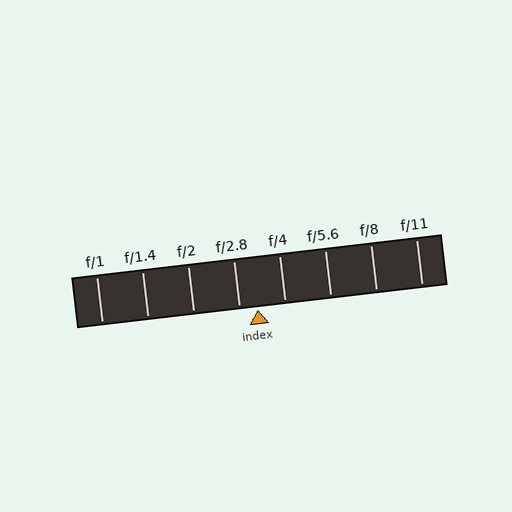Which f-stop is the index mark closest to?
The index mark is closest to f/2.8.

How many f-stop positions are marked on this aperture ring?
There are 8 f-stop positions marked.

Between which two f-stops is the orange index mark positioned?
The index mark is between f/2.8 and f/4.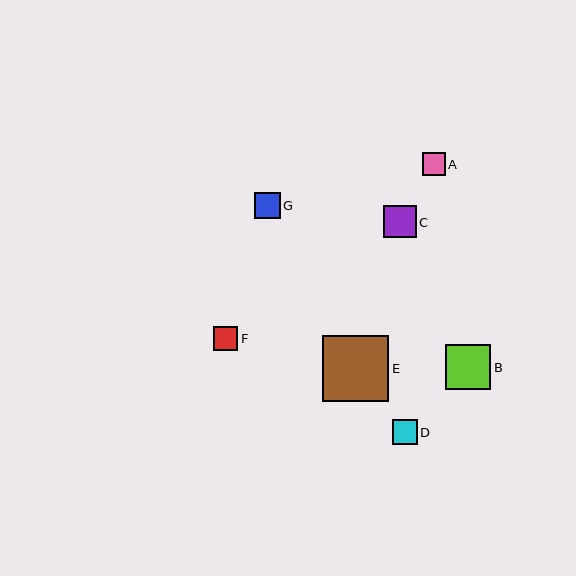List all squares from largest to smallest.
From largest to smallest: E, B, C, G, D, F, A.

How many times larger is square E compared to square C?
Square E is approximately 2.0 times the size of square C.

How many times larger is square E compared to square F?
Square E is approximately 2.7 times the size of square F.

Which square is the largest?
Square E is the largest with a size of approximately 66 pixels.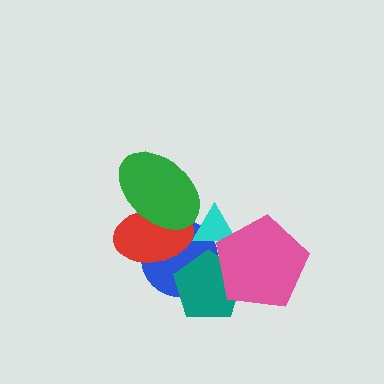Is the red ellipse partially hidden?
Yes, it is partially covered by another shape.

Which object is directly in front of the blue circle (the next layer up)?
The cyan triangle is directly in front of the blue circle.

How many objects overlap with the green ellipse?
2 objects overlap with the green ellipse.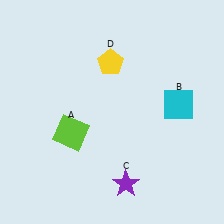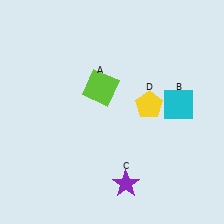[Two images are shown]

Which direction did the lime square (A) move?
The lime square (A) moved up.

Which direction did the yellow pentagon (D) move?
The yellow pentagon (D) moved down.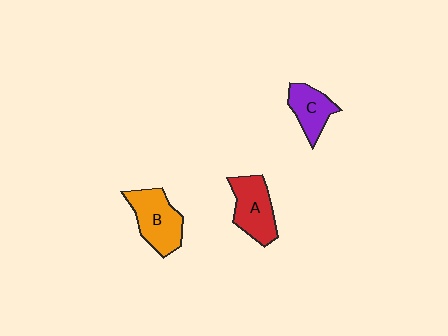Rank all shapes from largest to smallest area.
From largest to smallest: B (orange), A (red), C (purple).